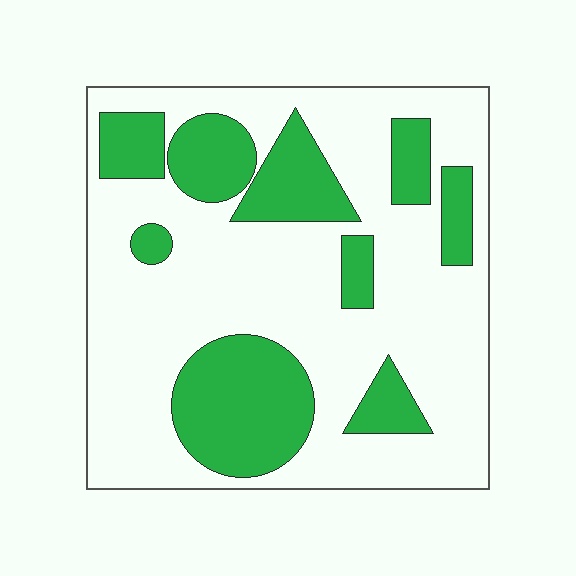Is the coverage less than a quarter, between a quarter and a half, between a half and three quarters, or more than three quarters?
Between a quarter and a half.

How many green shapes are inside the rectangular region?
9.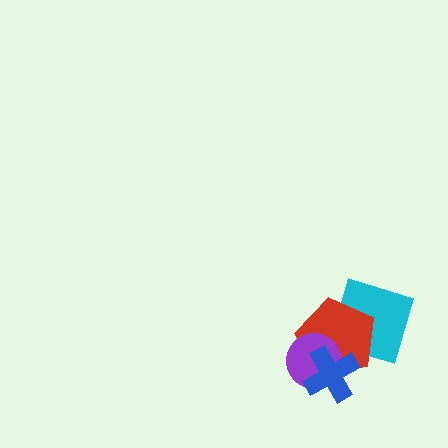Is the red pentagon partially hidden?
Yes, it is partially covered by another shape.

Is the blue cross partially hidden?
No, no other shape covers it.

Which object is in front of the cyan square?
The red pentagon is in front of the cyan square.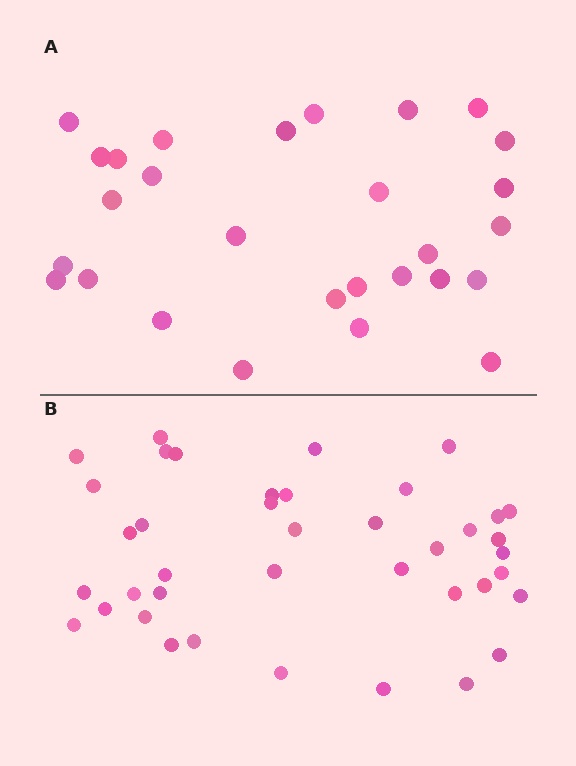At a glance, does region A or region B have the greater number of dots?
Region B (the bottom region) has more dots.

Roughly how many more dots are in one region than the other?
Region B has roughly 12 or so more dots than region A.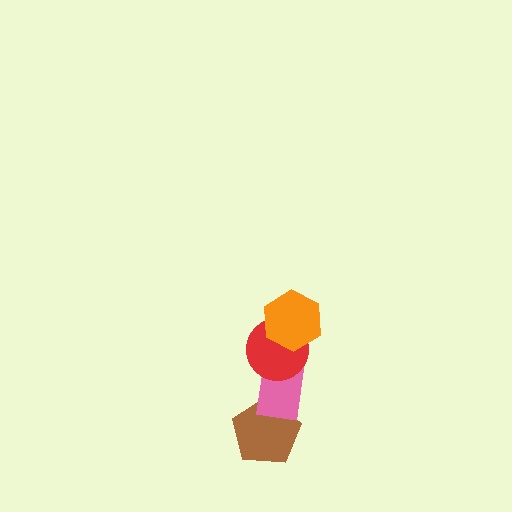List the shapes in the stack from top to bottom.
From top to bottom: the orange hexagon, the red circle, the pink rectangle, the brown pentagon.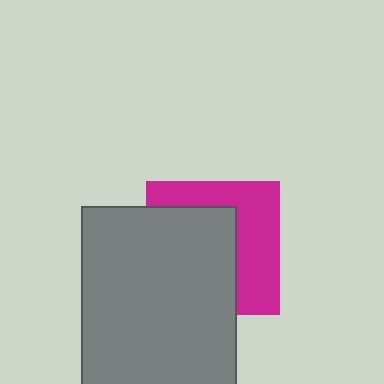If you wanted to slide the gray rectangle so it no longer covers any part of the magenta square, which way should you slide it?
Slide it left — that is the most direct way to separate the two shapes.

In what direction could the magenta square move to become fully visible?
The magenta square could move right. That would shift it out from behind the gray rectangle entirely.